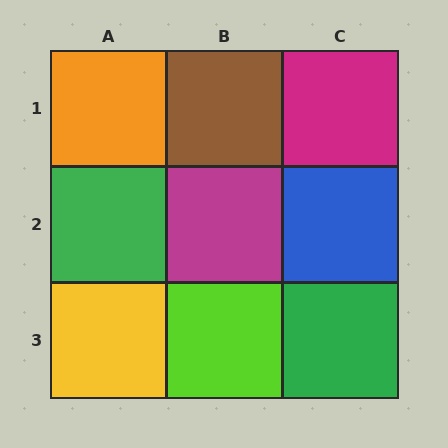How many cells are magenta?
2 cells are magenta.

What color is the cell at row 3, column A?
Yellow.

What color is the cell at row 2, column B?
Magenta.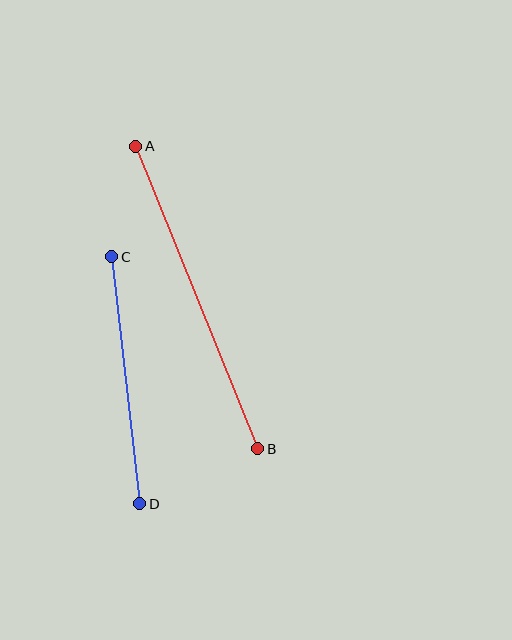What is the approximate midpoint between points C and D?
The midpoint is at approximately (126, 380) pixels.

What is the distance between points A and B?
The distance is approximately 326 pixels.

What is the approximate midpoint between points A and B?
The midpoint is at approximately (197, 298) pixels.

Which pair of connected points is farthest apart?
Points A and B are farthest apart.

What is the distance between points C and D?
The distance is approximately 249 pixels.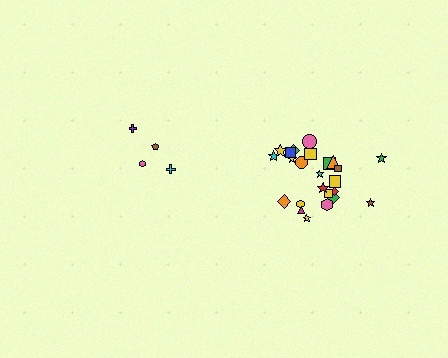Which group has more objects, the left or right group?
The right group.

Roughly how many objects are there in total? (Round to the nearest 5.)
Roughly 30 objects in total.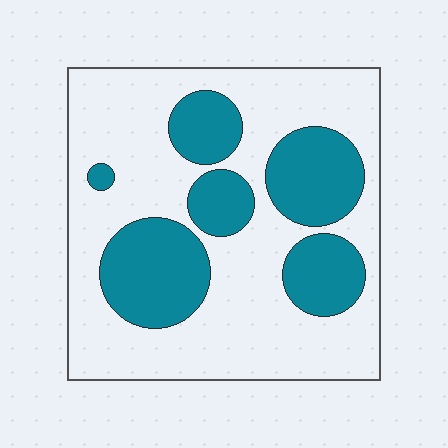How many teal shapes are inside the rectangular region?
6.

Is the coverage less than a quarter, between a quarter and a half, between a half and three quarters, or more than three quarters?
Between a quarter and a half.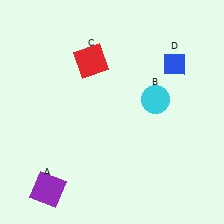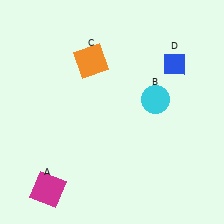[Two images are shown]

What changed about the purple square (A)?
In Image 1, A is purple. In Image 2, it changed to magenta.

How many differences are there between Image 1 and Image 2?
There are 2 differences between the two images.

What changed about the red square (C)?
In Image 1, C is red. In Image 2, it changed to orange.